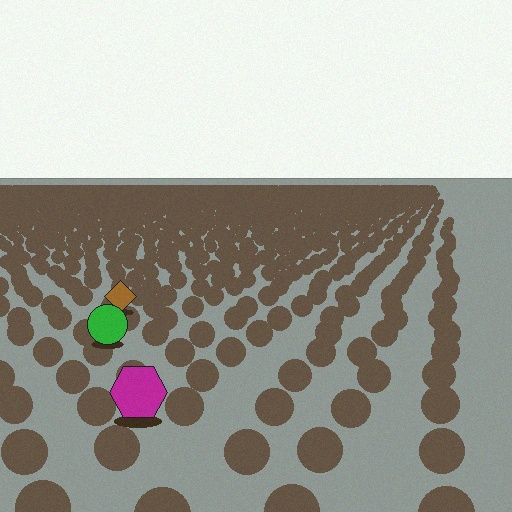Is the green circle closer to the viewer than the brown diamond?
Yes. The green circle is closer — you can tell from the texture gradient: the ground texture is coarser near it.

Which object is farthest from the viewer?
The brown diamond is farthest from the viewer. It appears smaller and the ground texture around it is denser.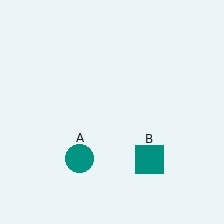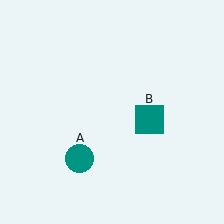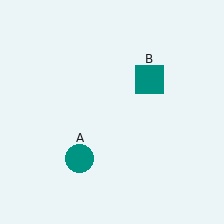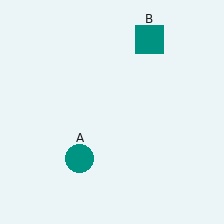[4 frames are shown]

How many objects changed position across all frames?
1 object changed position: teal square (object B).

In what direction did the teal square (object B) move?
The teal square (object B) moved up.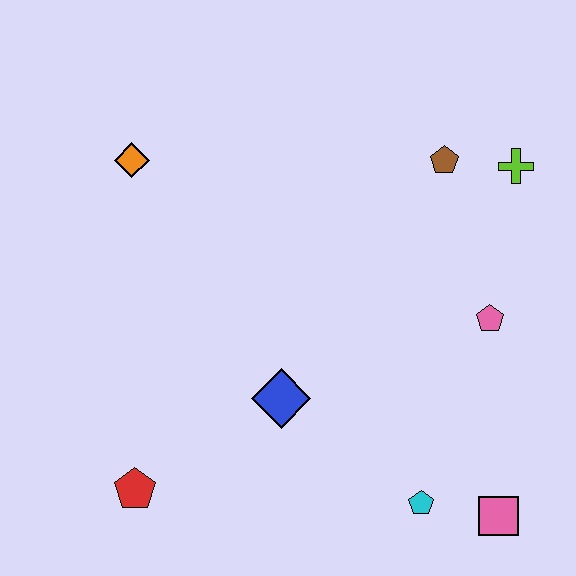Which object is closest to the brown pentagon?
The lime cross is closest to the brown pentagon.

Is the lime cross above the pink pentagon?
Yes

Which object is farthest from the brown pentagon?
The red pentagon is farthest from the brown pentagon.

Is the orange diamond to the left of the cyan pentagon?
Yes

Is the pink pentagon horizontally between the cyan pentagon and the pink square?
Yes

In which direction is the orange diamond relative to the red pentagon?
The orange diamond is above the red pentagon.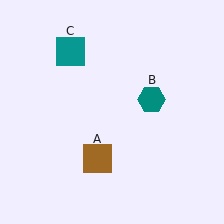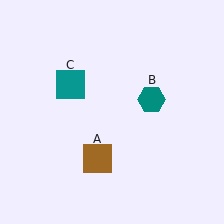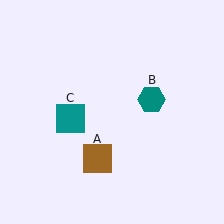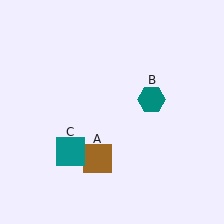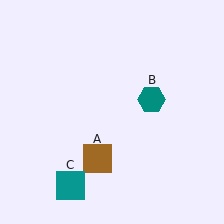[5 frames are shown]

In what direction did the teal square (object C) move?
The teal square (object C) moved down.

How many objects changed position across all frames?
1 object changed position: teal square (object C).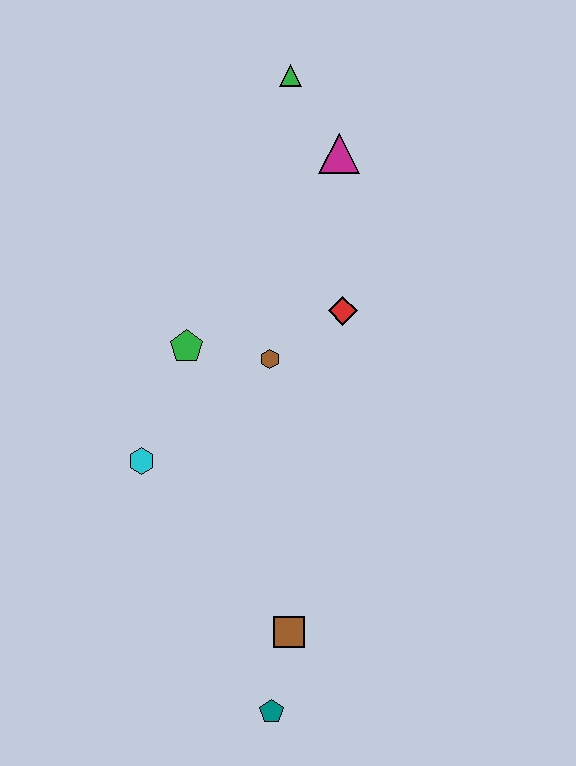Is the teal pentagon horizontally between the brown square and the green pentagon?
Yes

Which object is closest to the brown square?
The teal pentagon is closest to the brown square.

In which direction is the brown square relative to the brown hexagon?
The brown square is below the brown hexagon.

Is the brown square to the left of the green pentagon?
No